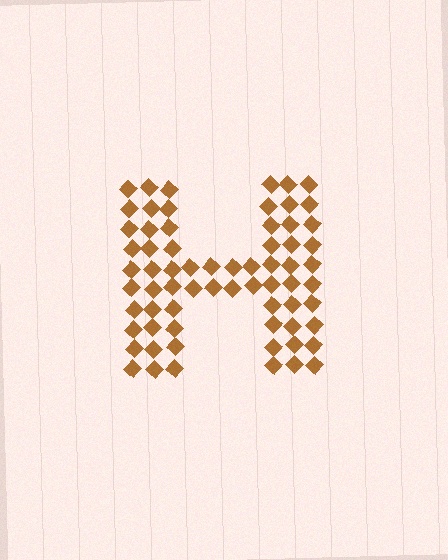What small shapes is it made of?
It is made of small diamonds.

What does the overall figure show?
The overall figure shows the letter H.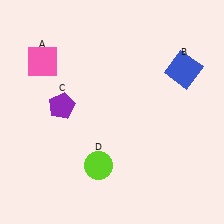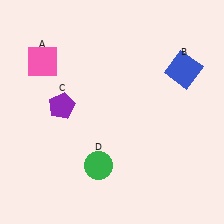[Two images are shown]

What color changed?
The circle (D) changed from lime in Image 1 to green in Image 2.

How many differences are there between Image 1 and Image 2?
There is 1 difference between the two images.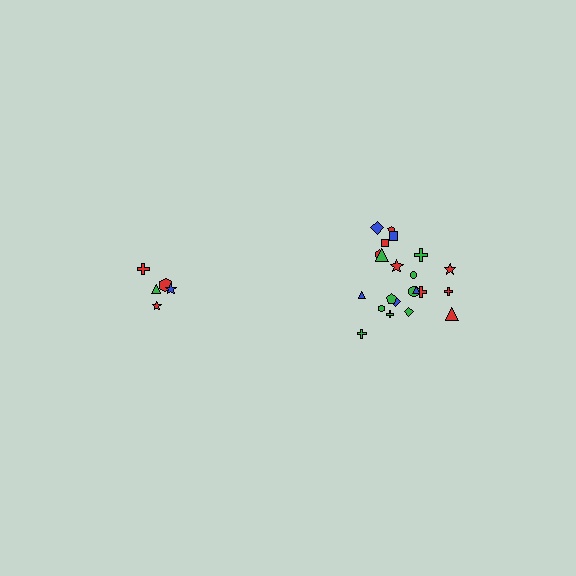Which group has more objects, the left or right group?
The right group.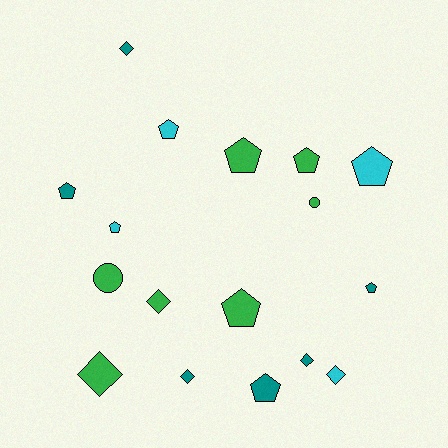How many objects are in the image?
There are 17 objects.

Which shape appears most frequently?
Pentagon, with 9 objects.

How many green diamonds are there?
There are 2 green diamonds.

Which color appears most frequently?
Green, with 7 objects.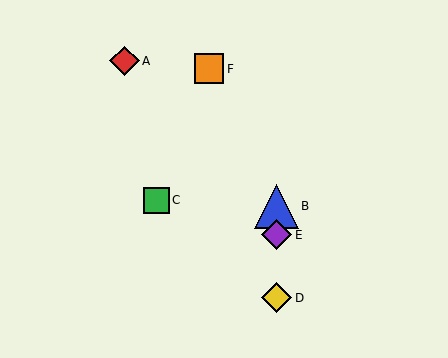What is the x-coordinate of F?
Object F is at x≈209.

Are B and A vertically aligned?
No, B is at x≈277 and A is at x≈125.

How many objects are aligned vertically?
3 objects (B, D, E) are aligned vertically.